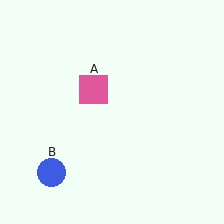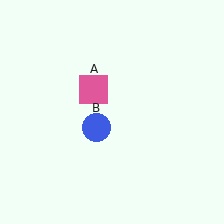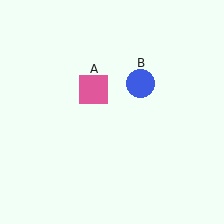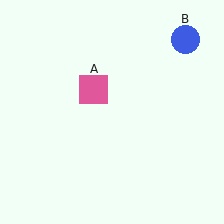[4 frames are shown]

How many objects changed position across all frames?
1 object changed position: blue circle (object B).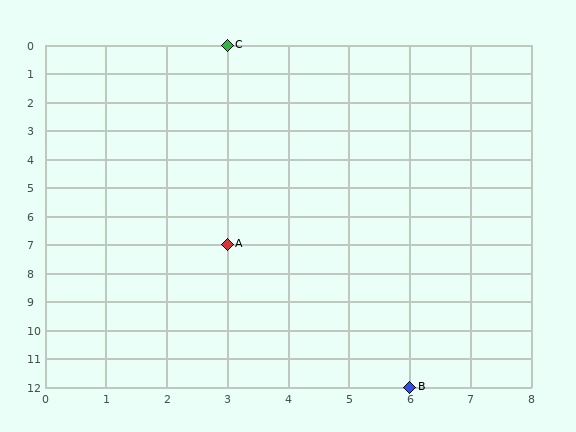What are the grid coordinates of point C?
Point C is at grid coordinates (3, 0).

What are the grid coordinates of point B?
Point B is at grid coordinates (6, 12).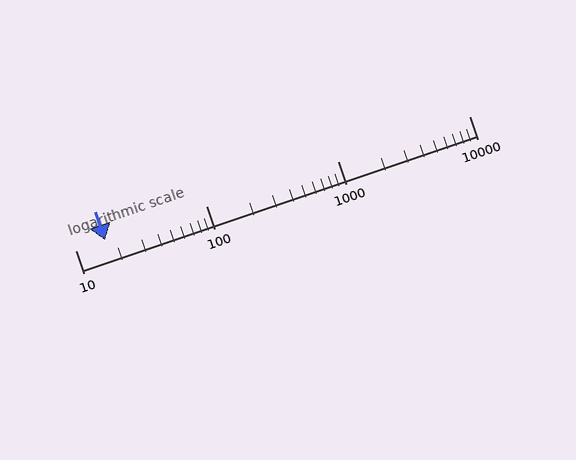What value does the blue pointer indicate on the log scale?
The pointer indicates approximately 17.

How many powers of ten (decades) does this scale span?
The scale spans 3 decades, from 10 to 10000.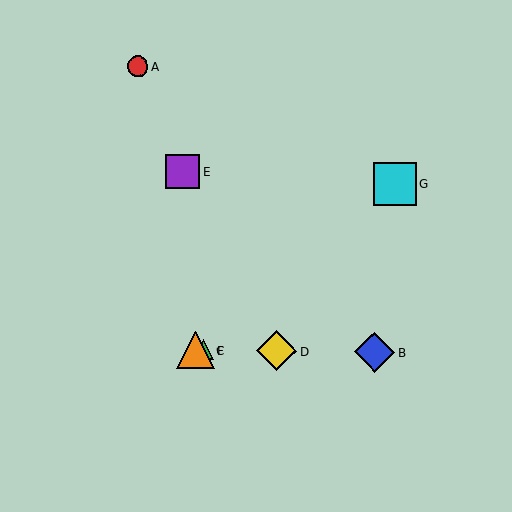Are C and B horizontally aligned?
Yes, both are at y≈350.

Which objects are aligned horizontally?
Objects B, C, D, F are aligned horizontally.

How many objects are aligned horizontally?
4 objects (B, C, D, F) are aligned horizontally.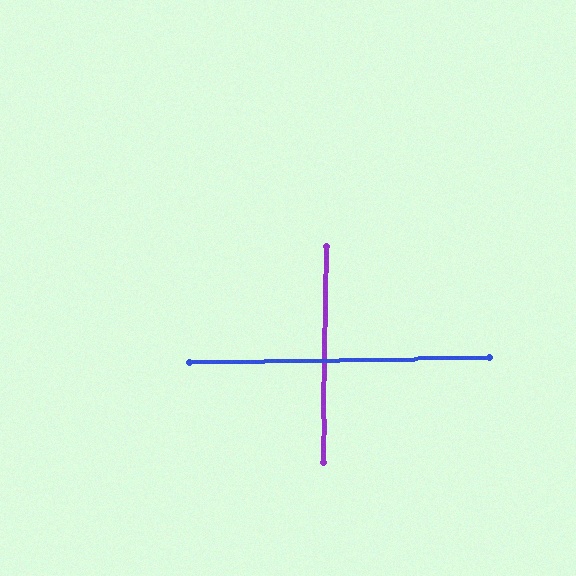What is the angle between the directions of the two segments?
Approximately 88 degrees.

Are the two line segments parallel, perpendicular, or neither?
Perpendicular — they meet at approximately 88°.